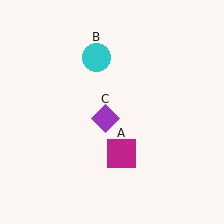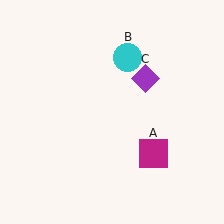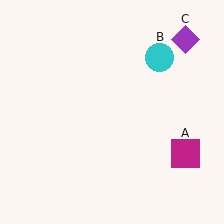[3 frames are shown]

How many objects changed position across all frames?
3 objects changed position: magenta square (object A), cyan circle (object B), purple diamond (object C).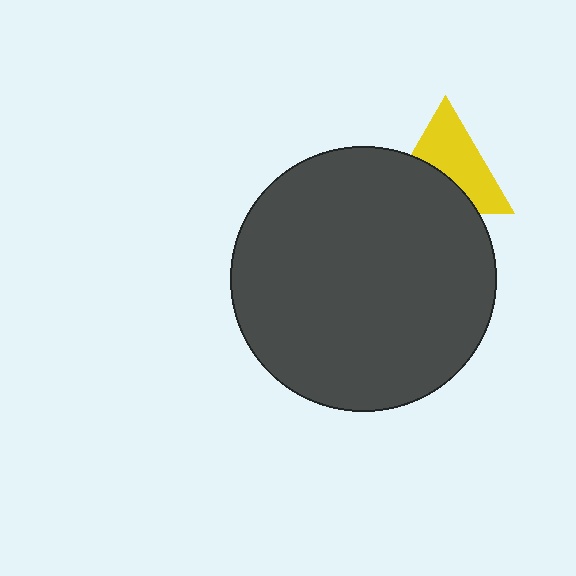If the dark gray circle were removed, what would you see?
You would see the complete yellow triangle.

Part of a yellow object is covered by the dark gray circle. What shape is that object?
It is a triangle.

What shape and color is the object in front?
The object in front is a dark gray circle.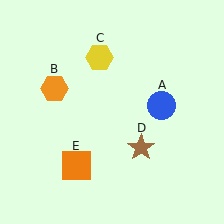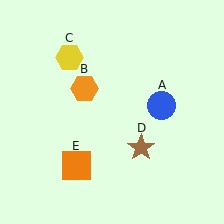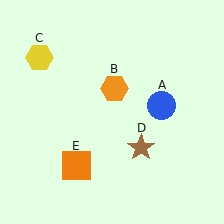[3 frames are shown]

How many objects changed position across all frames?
2 objects changed position: orange hexagon (object B), yellow hexagon (object C).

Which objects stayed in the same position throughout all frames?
Blue circle (object A) and brown star (object D) and orange square (object E) remained stationary.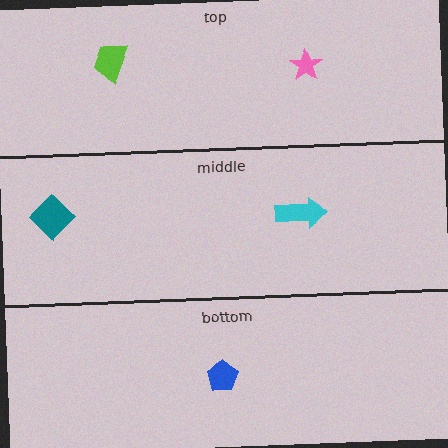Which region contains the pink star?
The top region.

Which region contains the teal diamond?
The middle region.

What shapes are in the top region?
The lime trapezoid, the pink star.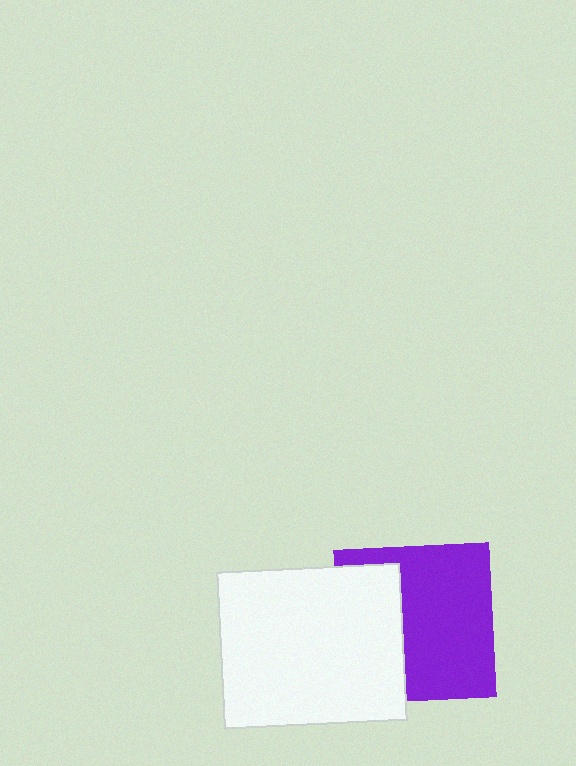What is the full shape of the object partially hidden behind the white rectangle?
The partially hidden object is a purple square.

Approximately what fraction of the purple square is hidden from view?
Roughly 38% of the purple square is hidden behind the white rectangle.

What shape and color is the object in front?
The object in front is a white rectangle.